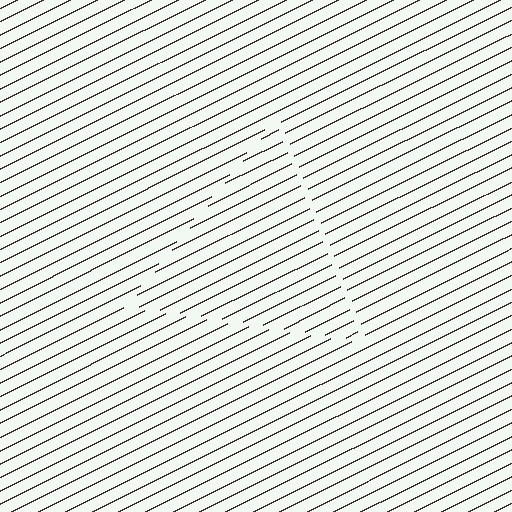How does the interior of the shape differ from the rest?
The interior of the shape contains the same grating, shifted by half a period — the contour is defined by the phase discontinuity where line-ends from the inner and outer gratings abut.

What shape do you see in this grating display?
An illusory triangle. The interior of the shape contains the same grating, shifted by half a period — the contour is defined by the phase discontinuity where line-ends from the inner and outer gratings abut.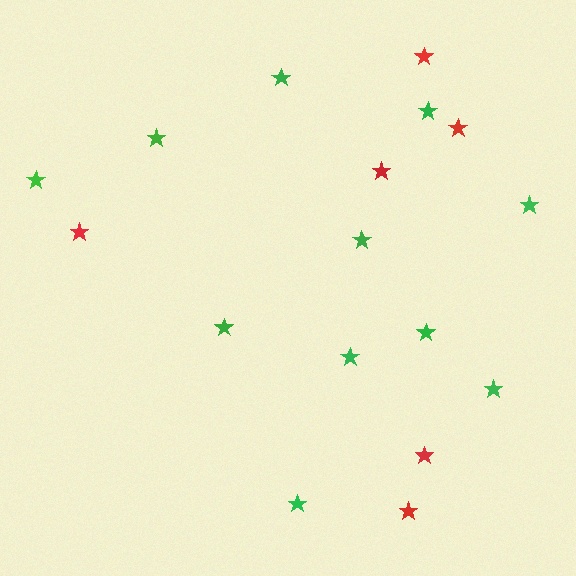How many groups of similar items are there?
There are 2 groups: one group of green stars (11) and one group of red stars (6).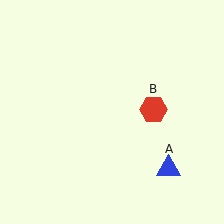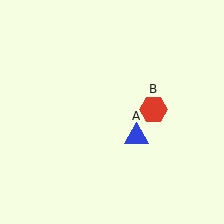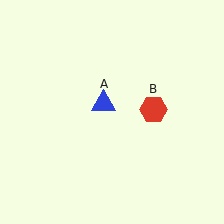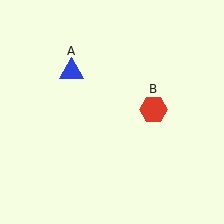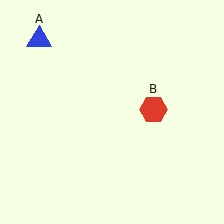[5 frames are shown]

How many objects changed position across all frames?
1 object changed position: blue triangle (object A).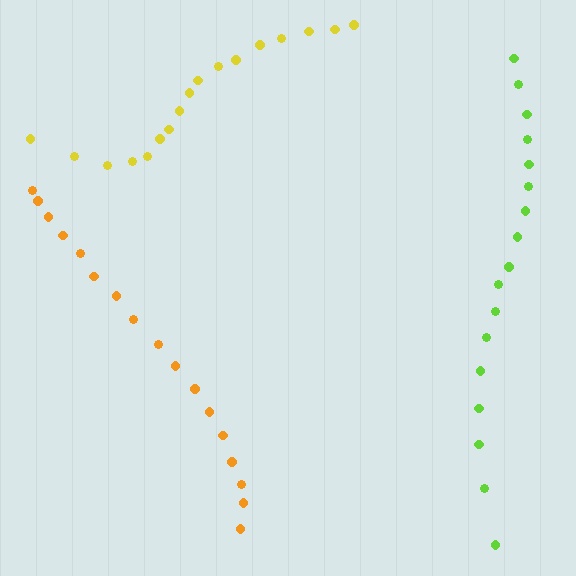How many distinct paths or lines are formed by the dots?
There are 3 distinct paths.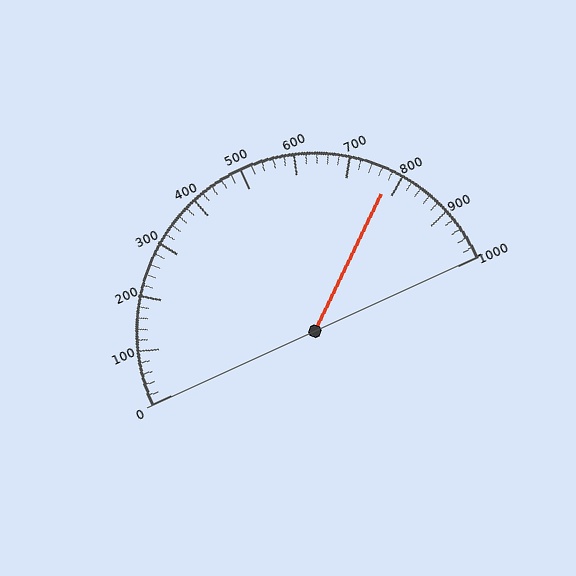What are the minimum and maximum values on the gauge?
The gauge ranges from 0 to 1000.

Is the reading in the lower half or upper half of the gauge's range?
The reading is in the upper half of the range (0 to 1000).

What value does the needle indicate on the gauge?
The needle indicates approximately 780.